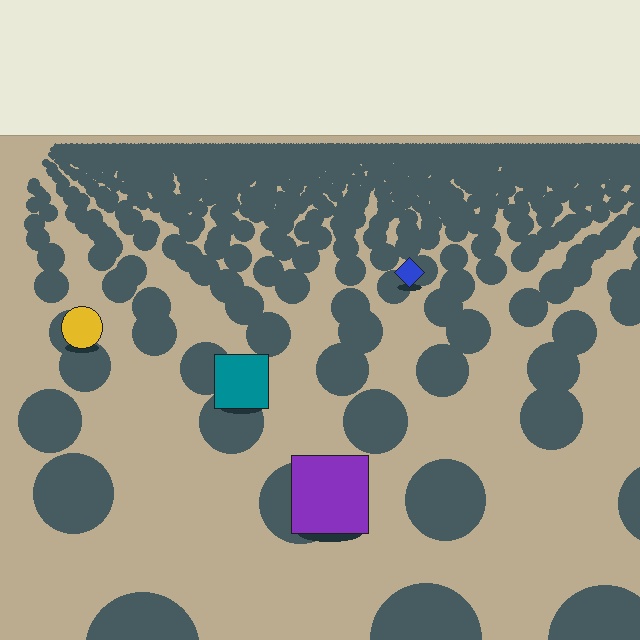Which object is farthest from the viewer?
The blue diamond is farthest from the viewer. It appears smaller and the ground texture around it is denser.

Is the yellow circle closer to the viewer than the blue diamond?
Yes. The yellow circle is closer — you can tell from the texture gradient: the ground texture is coarser near it.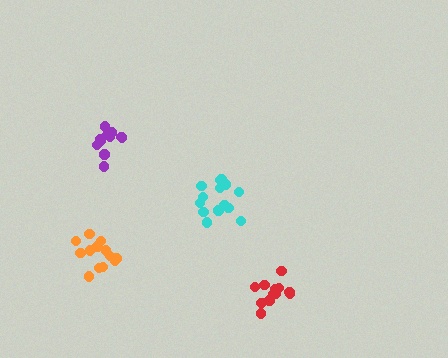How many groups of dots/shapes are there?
There are 4 groups.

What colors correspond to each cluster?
The clusters are colored: purple, orange, red, cyan.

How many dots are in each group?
Group 1: 11 dots, Group 2: 13 dots, Group 3: 12 dots, Group 4: 14 dots (50 total).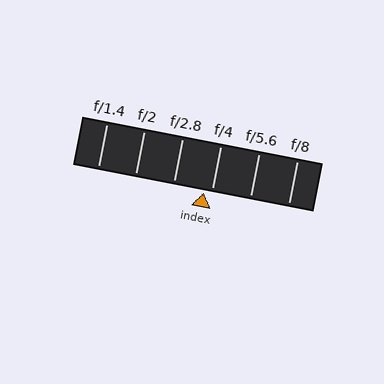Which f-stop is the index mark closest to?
The index mark is closest to f/4.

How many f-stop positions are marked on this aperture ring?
There are 6 f-stop positions marked.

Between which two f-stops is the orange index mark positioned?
The index mark is between f/2.8 and f/4.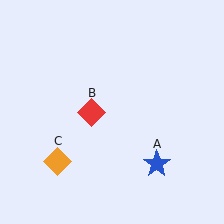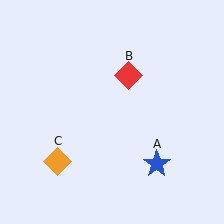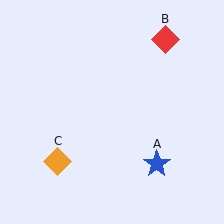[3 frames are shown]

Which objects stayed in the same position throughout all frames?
Blue star (object A) and orange diamond (object C) remained stationary.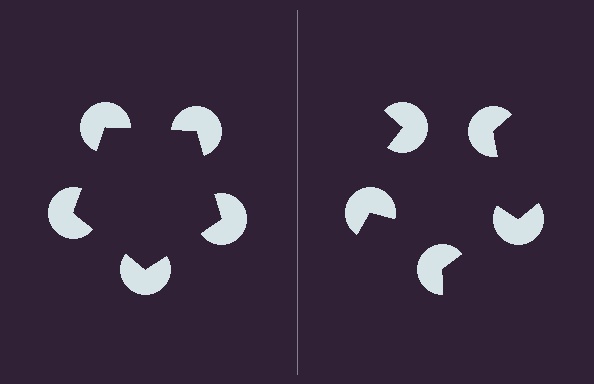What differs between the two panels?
The pac-man discs are positioned identically on both sides; only the wedge orientations differ. On the left they align to a pentagon; on the right they are misaligned.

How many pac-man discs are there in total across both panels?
10 — 5 on each side.